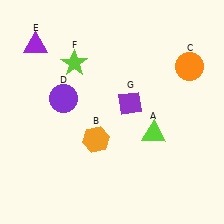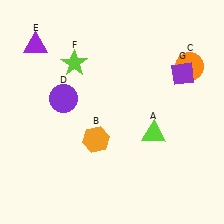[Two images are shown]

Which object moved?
The purple diamond (G) moved right.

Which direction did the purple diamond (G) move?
The purple diamond (G) moved right.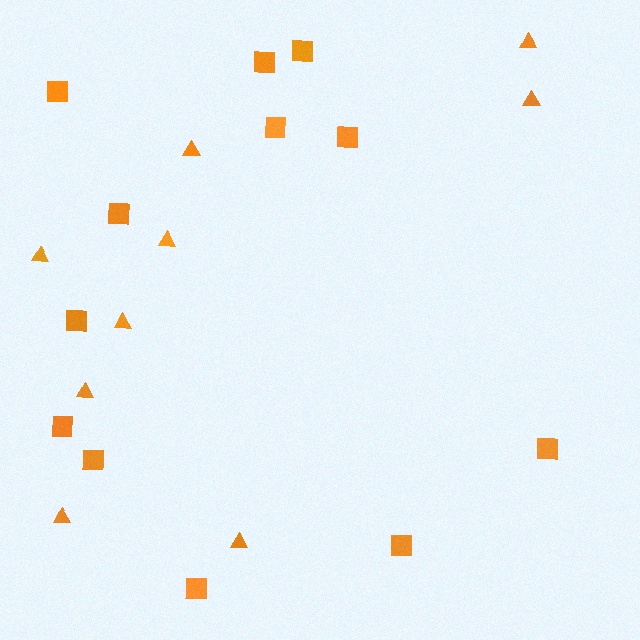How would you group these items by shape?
There are 2 groups: one group of squares (12) and one group of triangles (9).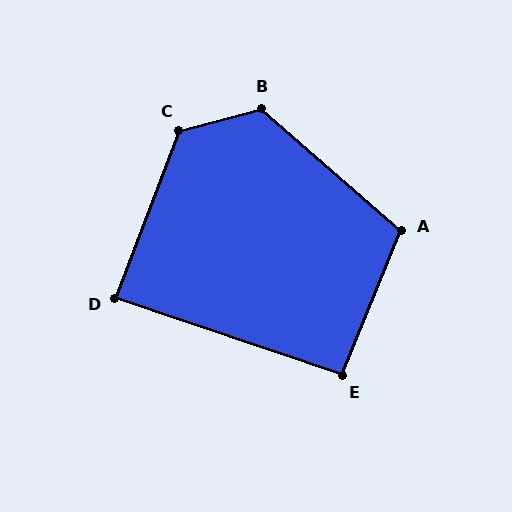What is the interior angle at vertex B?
Approximately 124 degrees (obtuse).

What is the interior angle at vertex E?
Approximately 93 degrees (approximately right).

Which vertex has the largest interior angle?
C, at approximately 126 degrees.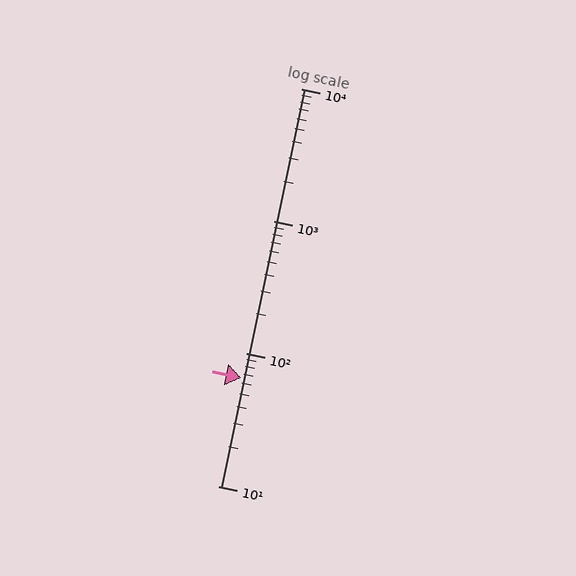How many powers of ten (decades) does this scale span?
The scale spans 3 decades, from 10 to 10000.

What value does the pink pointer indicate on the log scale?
The pointer indicates approximately 66.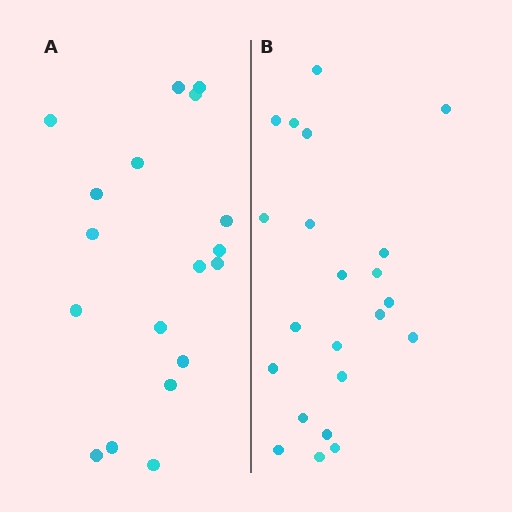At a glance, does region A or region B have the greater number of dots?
Region B (the right region) has more dots.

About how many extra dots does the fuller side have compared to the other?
Region B has about 4 more dots than region A.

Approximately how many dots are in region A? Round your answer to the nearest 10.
About 20 dots. (The exact count is 18, which rounds to 20.)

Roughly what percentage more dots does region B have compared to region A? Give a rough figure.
About 20% more.